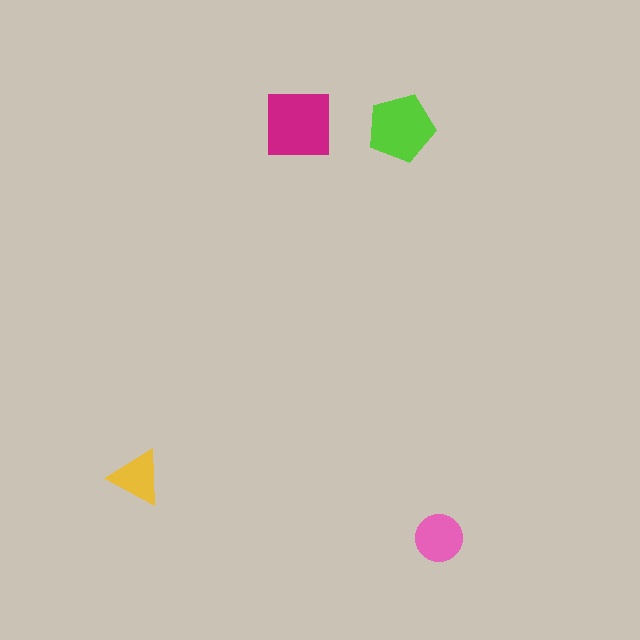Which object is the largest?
The magenta square.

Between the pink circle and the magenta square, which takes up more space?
The magenta square.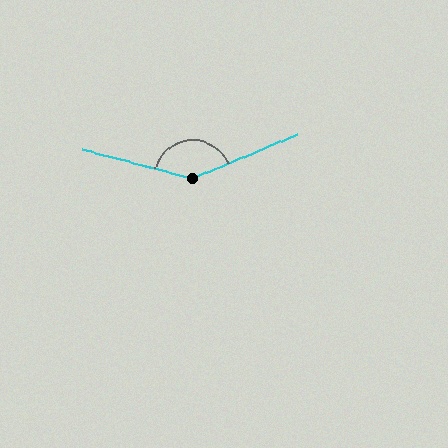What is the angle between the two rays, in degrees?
Approximately 143 degrees.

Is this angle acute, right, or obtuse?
It is obtuse.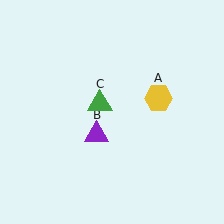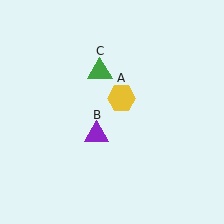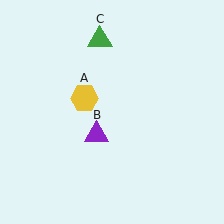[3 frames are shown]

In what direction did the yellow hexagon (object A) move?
The yellow hexagon (object A) moved left.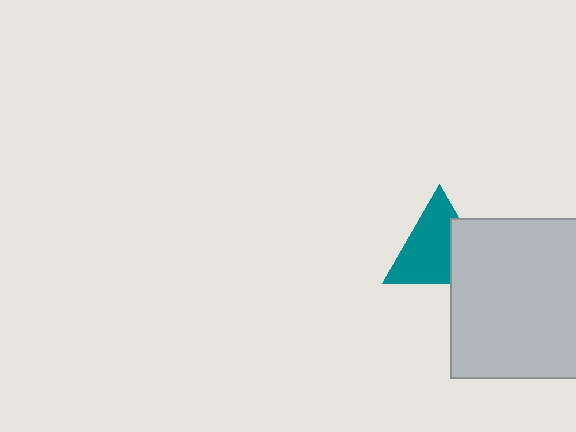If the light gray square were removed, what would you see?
You would see the complete teal triangle.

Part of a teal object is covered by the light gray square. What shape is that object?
It is a triangle.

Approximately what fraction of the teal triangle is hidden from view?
Roughly 33% of the teal triangle is hidden behind the light gray square.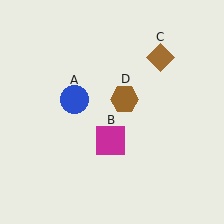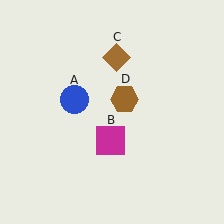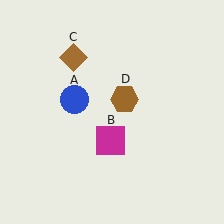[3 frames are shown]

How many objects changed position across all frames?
1 object changed position: brown diamond (object C).